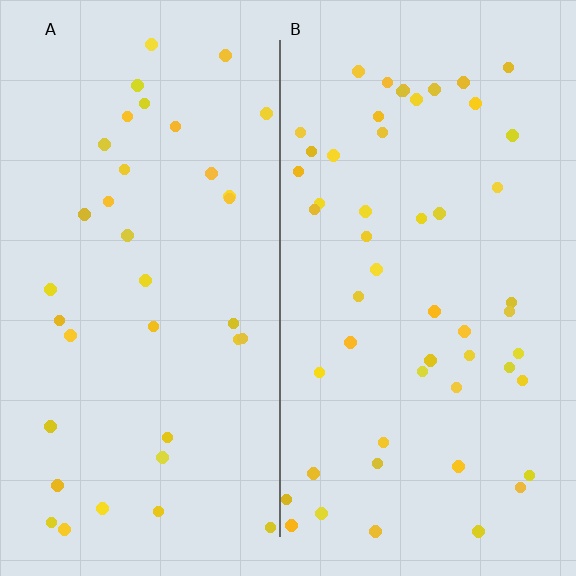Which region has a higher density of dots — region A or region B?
B (the right).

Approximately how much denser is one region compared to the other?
Approximately 1.4× — region B over region A.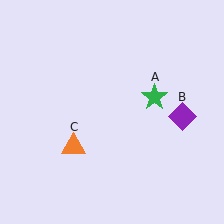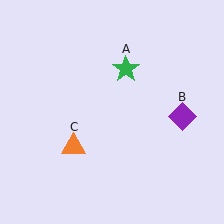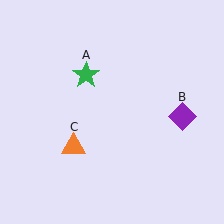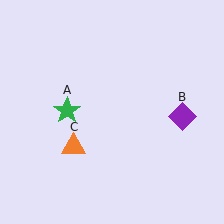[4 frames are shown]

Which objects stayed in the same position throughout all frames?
Purple diamond (object B) and orange triangle (object C) remained stationary.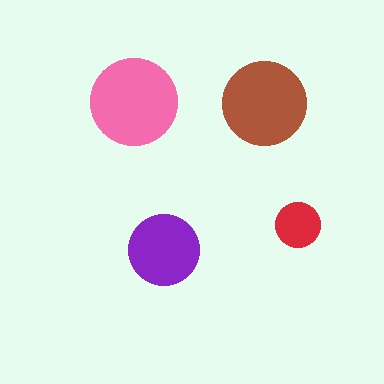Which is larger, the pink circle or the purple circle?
The pink one.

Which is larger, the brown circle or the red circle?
The brown one.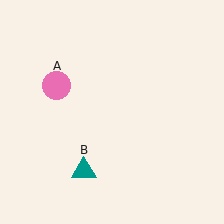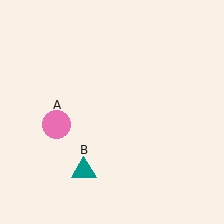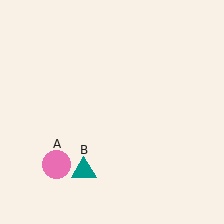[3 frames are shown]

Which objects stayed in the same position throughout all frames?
Teal triangle (object B) remained stationary.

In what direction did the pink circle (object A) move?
The pink circle (object A) moved down.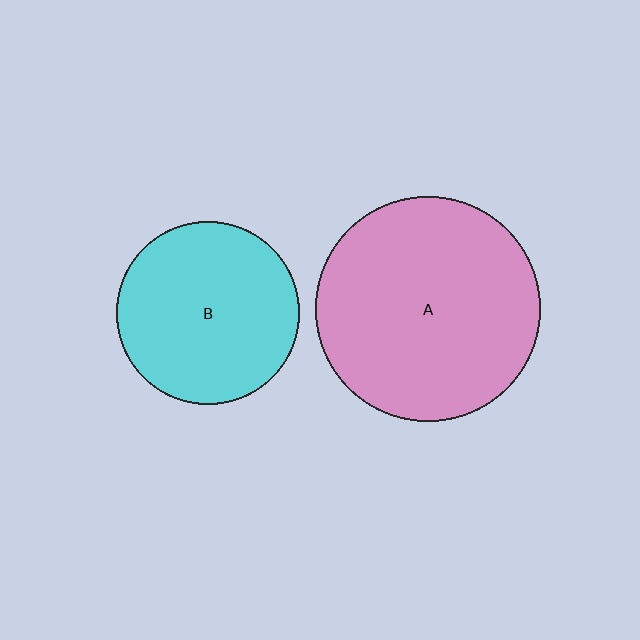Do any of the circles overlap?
No, none of the circles overlap.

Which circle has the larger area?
Circle A (pink).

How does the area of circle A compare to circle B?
Approximately 1.5 times.